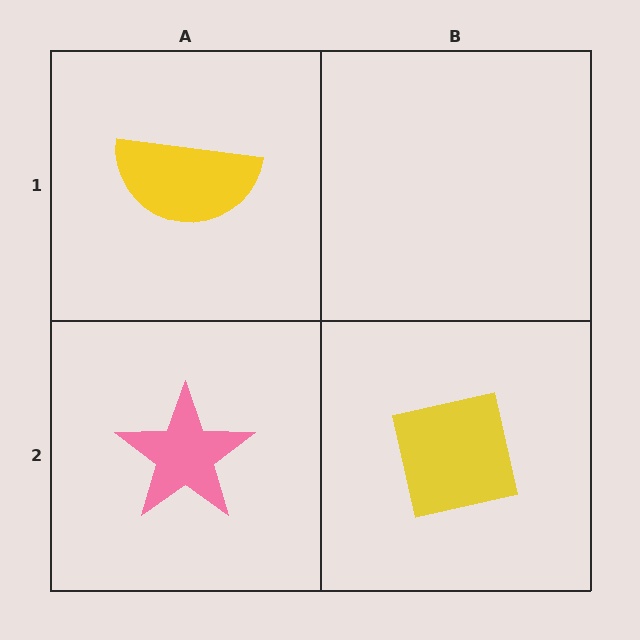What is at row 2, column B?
A yellow square.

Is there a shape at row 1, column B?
No, that cell is empty.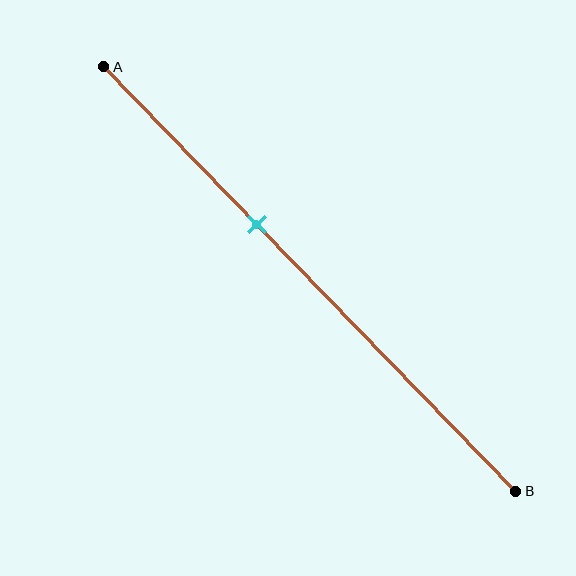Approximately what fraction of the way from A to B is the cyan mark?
The cyan mark is approximately 35% of the way from A to B.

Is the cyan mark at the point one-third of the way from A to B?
No, the mark is at about 35% from A, not at the 33% one-third point.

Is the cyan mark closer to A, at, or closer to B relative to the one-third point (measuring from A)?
The cyan mark is closer to point B than the one-third point of segment AB.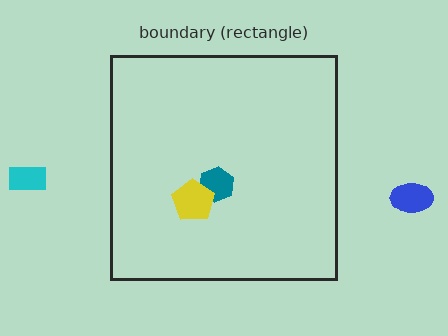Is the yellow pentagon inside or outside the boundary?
Inside.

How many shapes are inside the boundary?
2 inside, 2 outside.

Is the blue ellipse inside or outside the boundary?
Outside.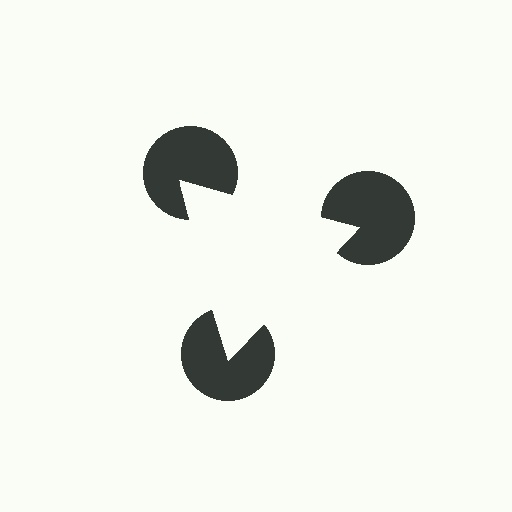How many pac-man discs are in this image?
There are 3 — one at each vertex of the illusory triangle.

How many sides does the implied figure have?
3 sides.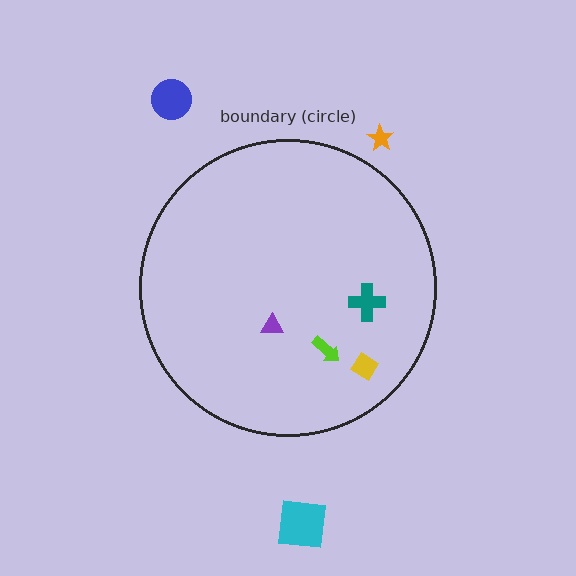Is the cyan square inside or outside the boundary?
Outside.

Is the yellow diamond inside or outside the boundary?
Inside.